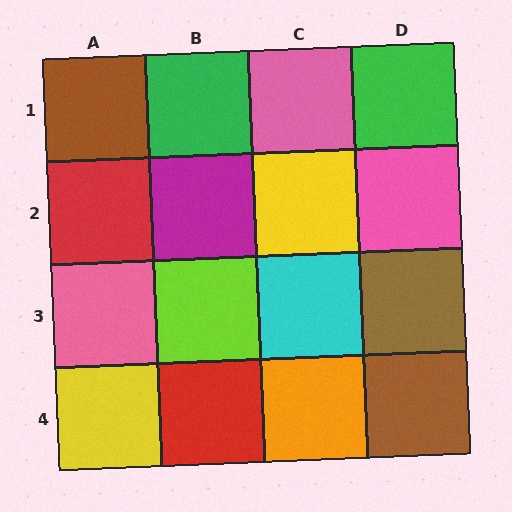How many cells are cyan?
1 cell is cyan.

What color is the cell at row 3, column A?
Pink.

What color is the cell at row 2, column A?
Red.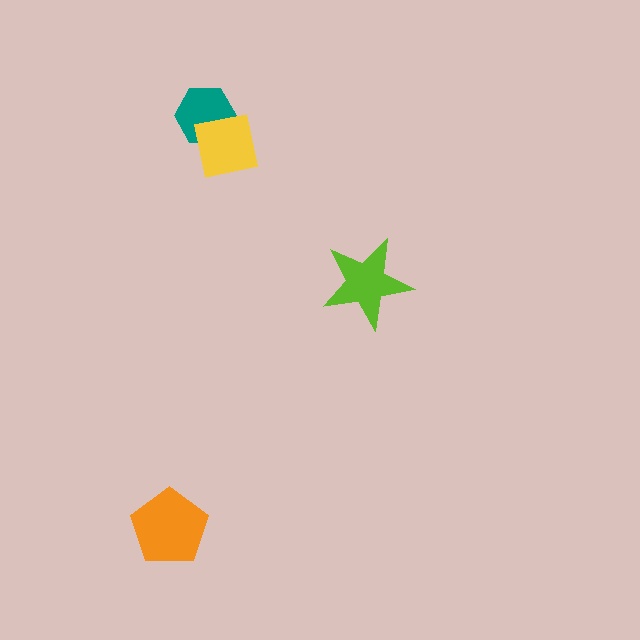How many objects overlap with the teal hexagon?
1 object overlaps with the teal hexagon.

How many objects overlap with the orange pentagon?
0 objects overlap with the orange pentagon.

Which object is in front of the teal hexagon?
The yellow square is in front of the teal hexagon.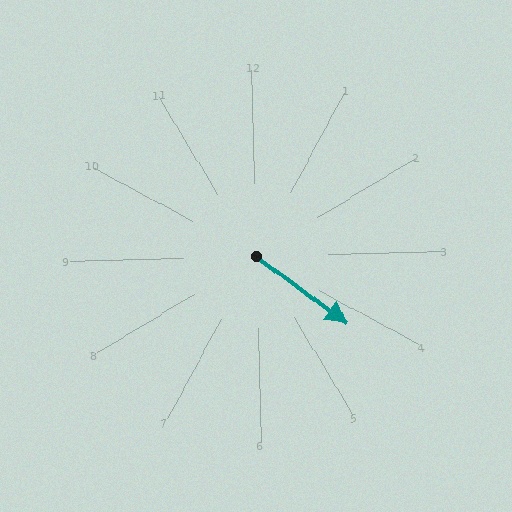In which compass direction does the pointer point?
Southeast.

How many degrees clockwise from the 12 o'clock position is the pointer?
Approximately 128 degrees.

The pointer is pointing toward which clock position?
Roughly 4 o'clock.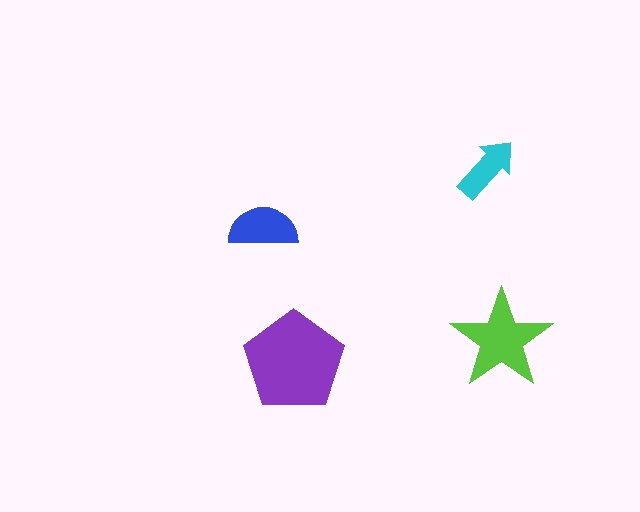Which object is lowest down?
The purple pentagon is bottommost.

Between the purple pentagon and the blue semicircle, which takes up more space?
The purple pentagon.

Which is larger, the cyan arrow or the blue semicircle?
The blue semicircle.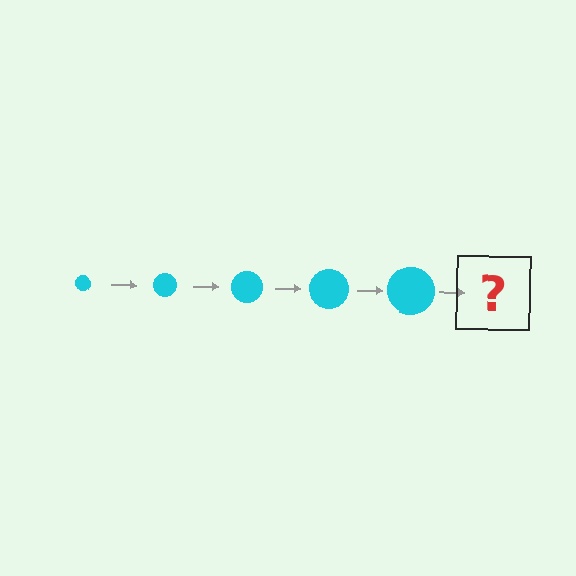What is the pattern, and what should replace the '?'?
The pattern is that the circle gets progressively larger each step. The '?' should be a cyan circle, larger than the previous one.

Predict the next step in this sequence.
The next step is a cyan circle, larger than the previous one.